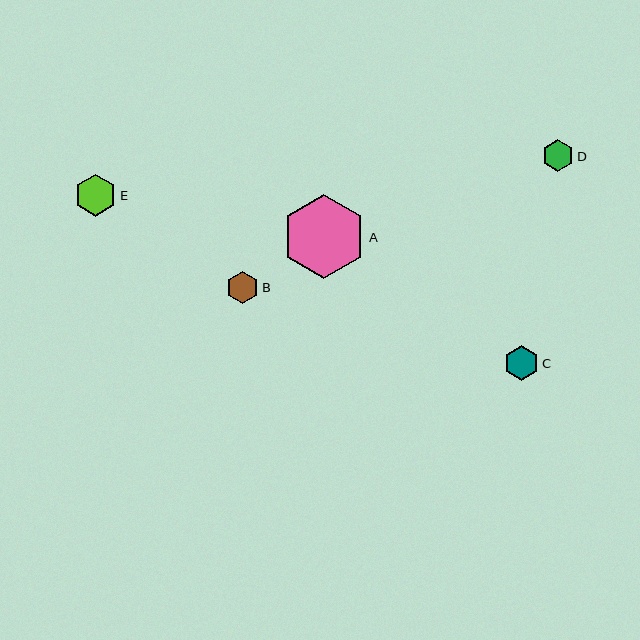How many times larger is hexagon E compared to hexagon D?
Hexagon E is approximately 1.3 times the size of hexagon D.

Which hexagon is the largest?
Hexagon A is the largest with a size of approximately 84 pixels.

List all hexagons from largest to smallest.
From largest to smallest: A, E, C, B, D.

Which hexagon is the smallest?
Hexagon D is the smallest with a size of approximately 31 pixels.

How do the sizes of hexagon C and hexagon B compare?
Hexagon C and hexagon B are approximately the same size.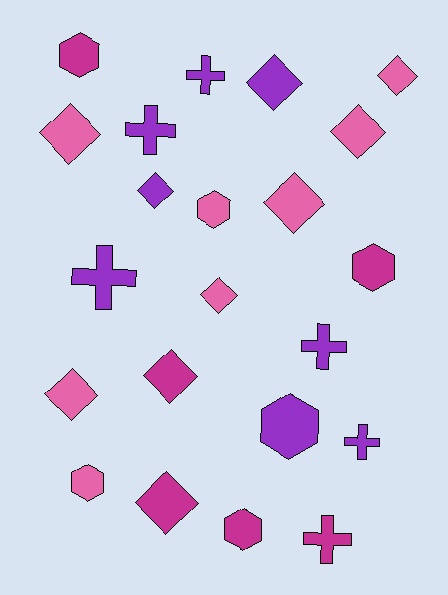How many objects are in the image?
There are 22 objects.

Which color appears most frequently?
Purple, with 8 objects.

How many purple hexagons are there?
There is 1 purple hexagon.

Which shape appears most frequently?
Diamond, with 10 objects.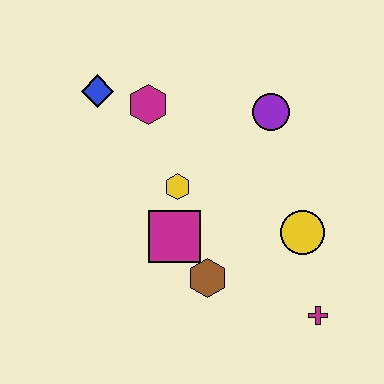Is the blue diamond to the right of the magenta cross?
No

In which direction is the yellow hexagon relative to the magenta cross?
The yellow hexagon is to the left of the magenta cross.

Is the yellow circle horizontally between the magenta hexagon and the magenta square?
No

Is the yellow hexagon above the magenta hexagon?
No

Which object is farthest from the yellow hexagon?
The magenta cross is farthest from the yellow hexagon.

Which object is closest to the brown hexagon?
The magenta square is closest to the brown hexagon.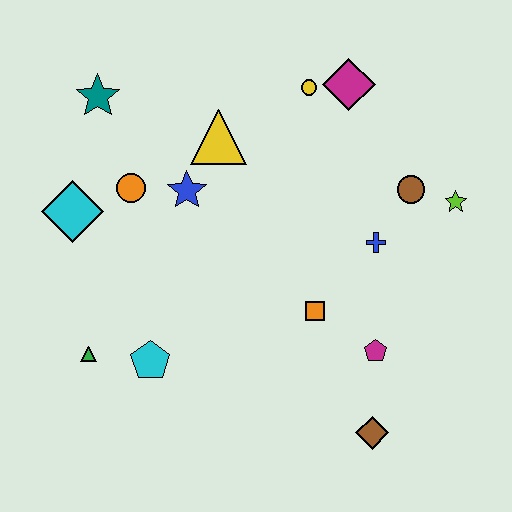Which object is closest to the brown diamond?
The magenta pentagon is closest to the brown diamond.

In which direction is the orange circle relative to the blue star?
The orange circle is to the left of the blue star.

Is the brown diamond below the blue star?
Yes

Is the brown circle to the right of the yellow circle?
Yes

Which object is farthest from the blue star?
The brown diamond is farthest from the blue star.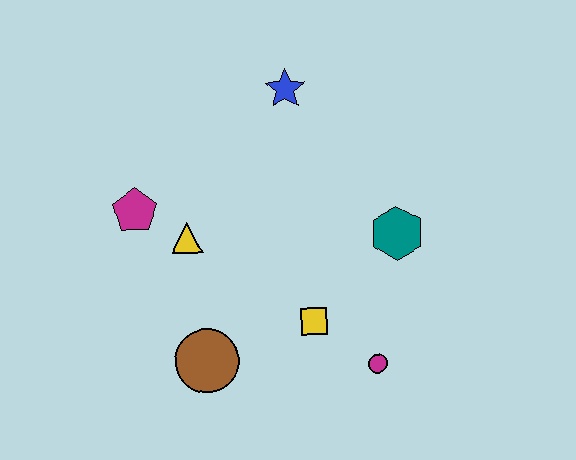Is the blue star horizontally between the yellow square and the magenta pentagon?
Yes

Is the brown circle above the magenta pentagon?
No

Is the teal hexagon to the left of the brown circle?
No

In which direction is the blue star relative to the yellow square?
The blue star is above the yellow square.